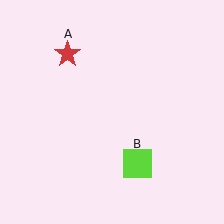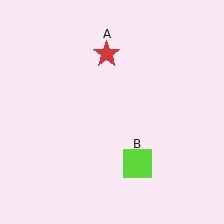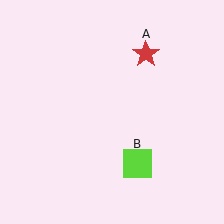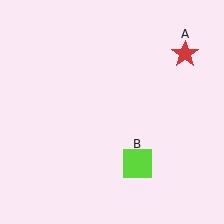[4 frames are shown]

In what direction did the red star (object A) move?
The red star (object A) moved right.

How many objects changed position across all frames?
1 object changed position: red star (object A).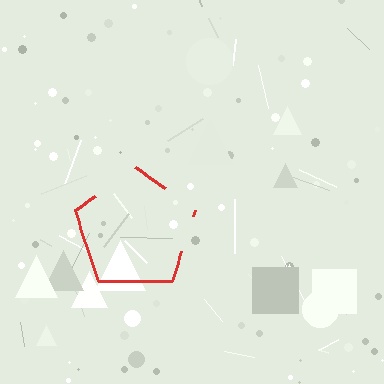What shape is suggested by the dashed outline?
The dashed outline suggests a pentagon.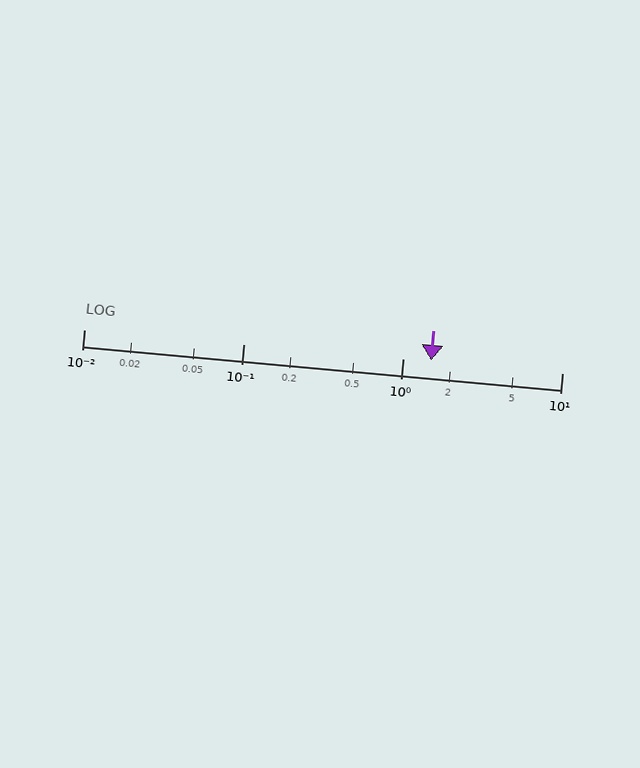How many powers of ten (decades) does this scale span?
The scale spans 3 decades, from 0.01 to 10.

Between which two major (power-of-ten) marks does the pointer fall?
The pointer is between 1 and 10.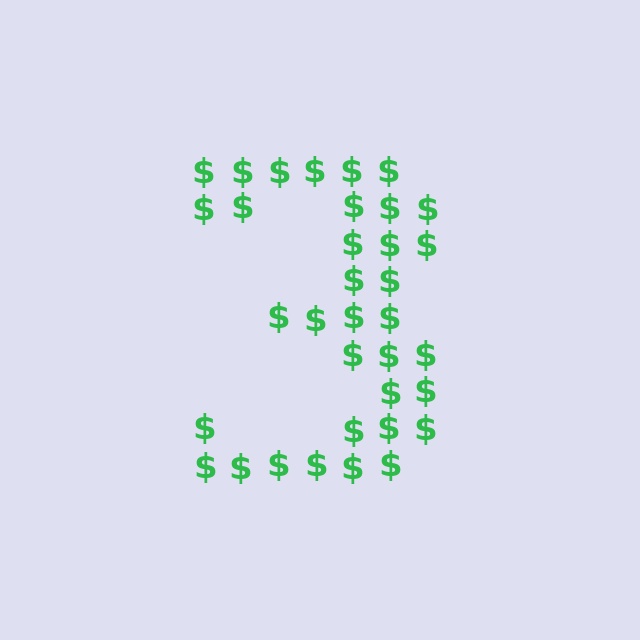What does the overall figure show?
The overall figure shows the digit 3.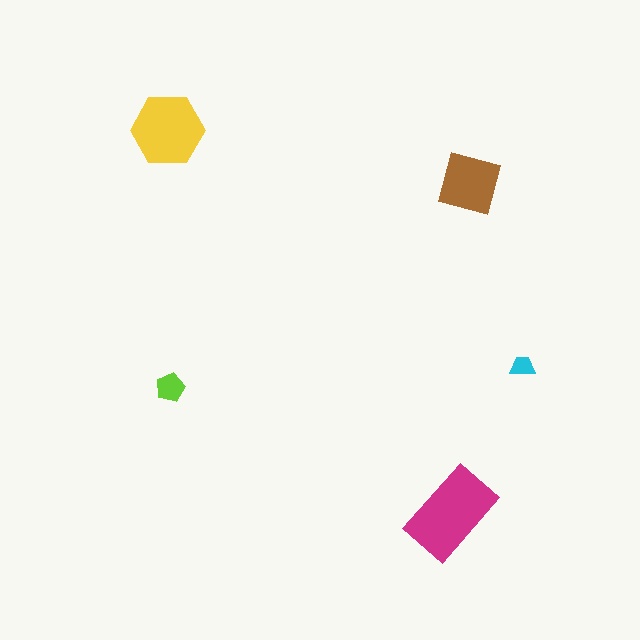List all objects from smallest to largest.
The cyan trapezoid, the lime pentagon, the brown square, the yellow hexagon, the magenta rectangle.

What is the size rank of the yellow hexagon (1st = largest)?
2nd.